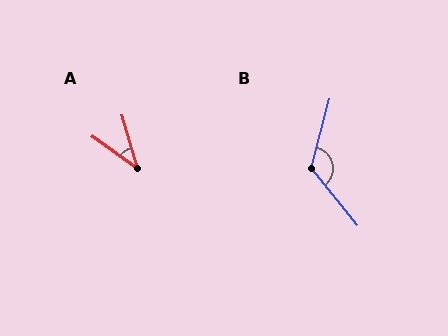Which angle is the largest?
B, at approximately 127 degrees.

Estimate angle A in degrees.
Approximately 38 degrees.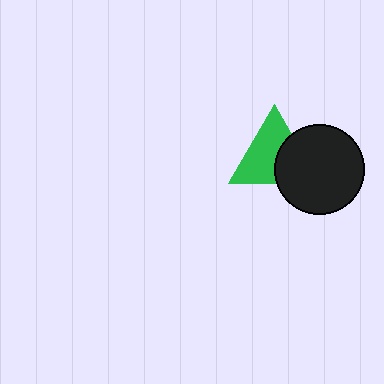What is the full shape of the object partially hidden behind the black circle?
The partially hidden object is a green triangle.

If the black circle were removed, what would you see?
You would see the complete green triangle.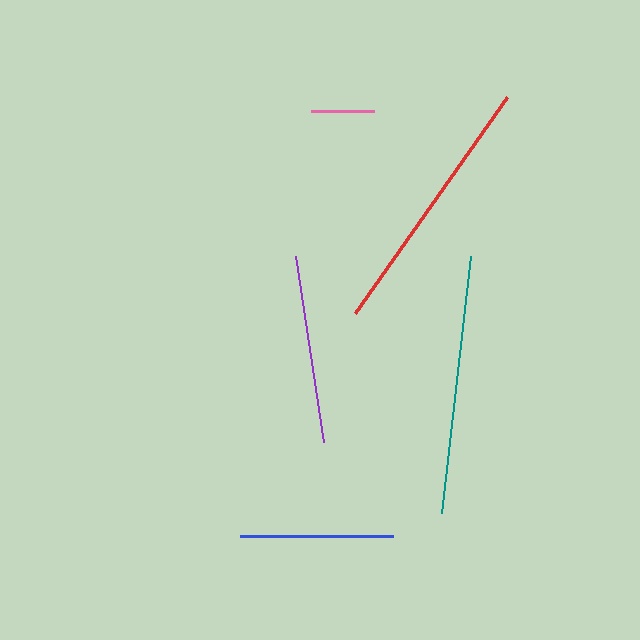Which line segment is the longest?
The red line is the longest at approximately 264 pixels.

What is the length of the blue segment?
The blue segment is approximately 152 pixels long.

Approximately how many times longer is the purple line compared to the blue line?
The purple line is approximately 1.2 times the length of the blue line.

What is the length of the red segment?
The red segment is approximately 264 pixels long.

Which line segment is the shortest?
The pink line is the shortest at approximately 63 pixels.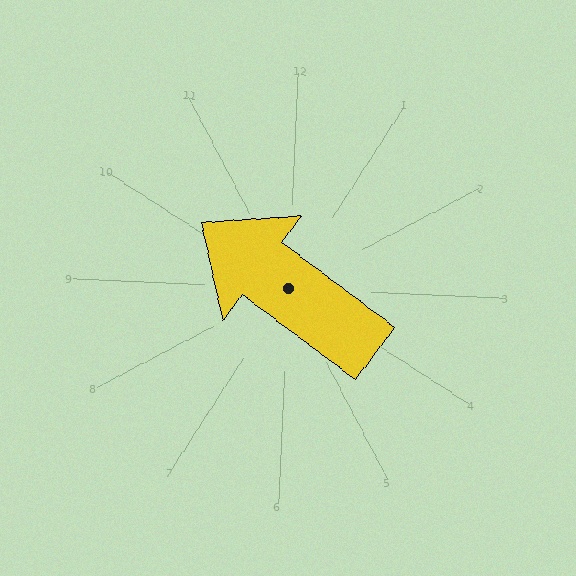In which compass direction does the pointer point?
Northwest.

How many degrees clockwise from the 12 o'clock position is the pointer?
Approximately 305 degrees.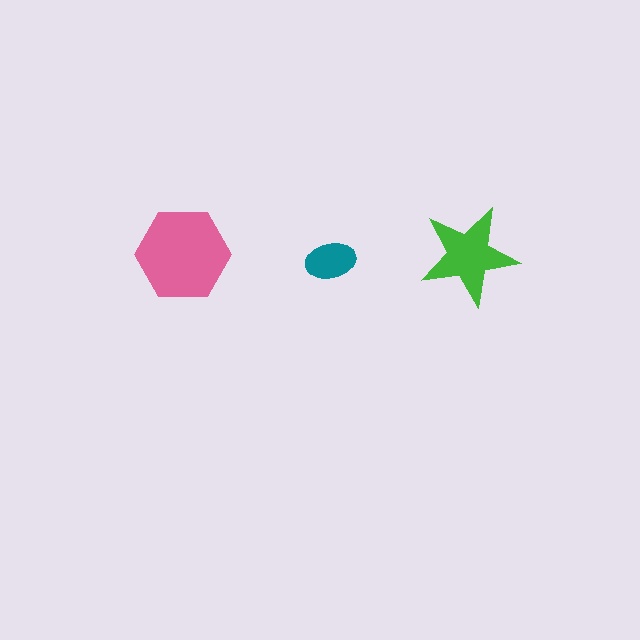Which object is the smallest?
The teal ellipse.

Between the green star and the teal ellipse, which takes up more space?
The green star.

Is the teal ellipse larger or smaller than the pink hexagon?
Smaller.